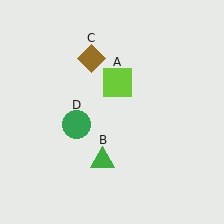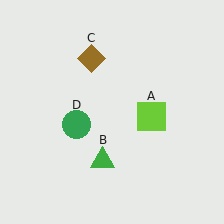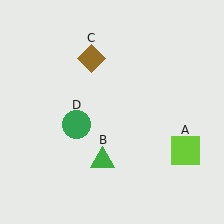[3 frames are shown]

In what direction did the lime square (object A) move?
The lime square (object A) moved down and to the right.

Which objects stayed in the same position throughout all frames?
Green triangle (object B) and brown diamond (object C) and green circle (object D) remained stationary.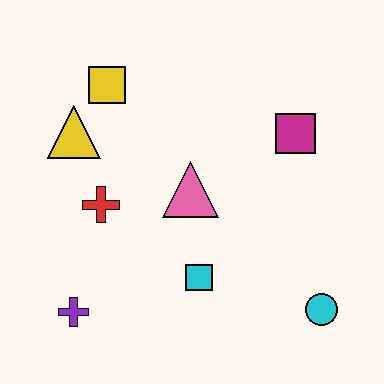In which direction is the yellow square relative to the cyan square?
The yellow square is above the cyan square.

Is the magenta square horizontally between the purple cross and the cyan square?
No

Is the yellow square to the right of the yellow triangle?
Yes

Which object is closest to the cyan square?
The pink triangle is closest to the cyan square.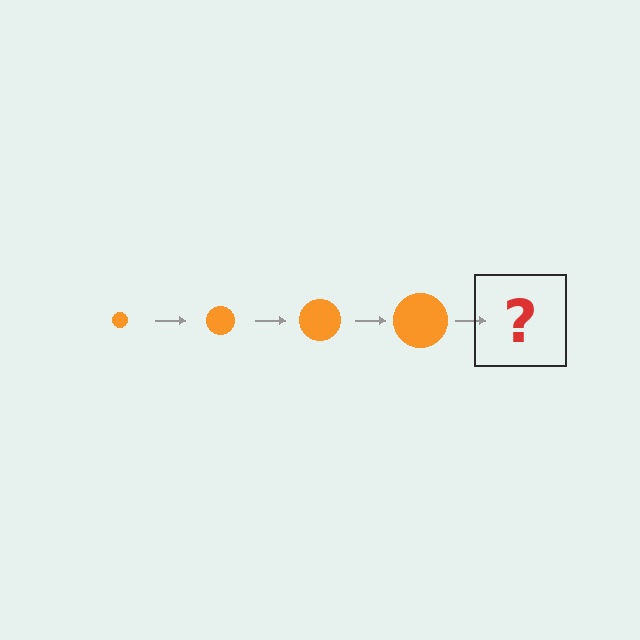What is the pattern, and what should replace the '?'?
The pattern is that the circle gets progressively larger each step. The '?' should be an orange circle, larger than the previous one.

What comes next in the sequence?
The next element should be an orange circle, larger than the previous one.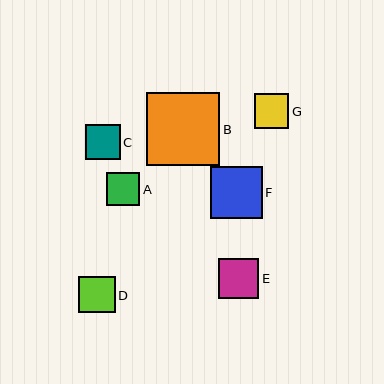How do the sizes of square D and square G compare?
Square D and square G are approximately the same size.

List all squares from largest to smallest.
From largest to smallest: B, F, E, D, C, G, A.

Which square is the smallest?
Square A is the smallest with a size of approximately 33 pixels.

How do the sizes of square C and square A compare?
Square C and square A are approximately the same size.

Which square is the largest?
Square B is the largest with a size of approximately 73 pixels.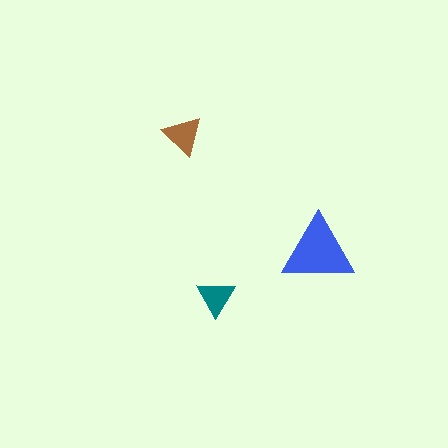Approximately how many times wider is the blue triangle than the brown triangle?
About 2 times wider.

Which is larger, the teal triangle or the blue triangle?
The blue one.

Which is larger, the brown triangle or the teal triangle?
The brown one.